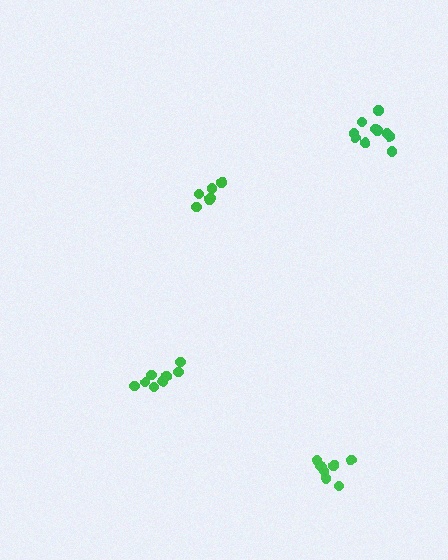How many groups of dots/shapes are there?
There are 4 groups.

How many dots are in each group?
Group 1: 8 dots, Group 2: 8 dots, Group 3: 6 dots, Group 4: 11 dots (33 total).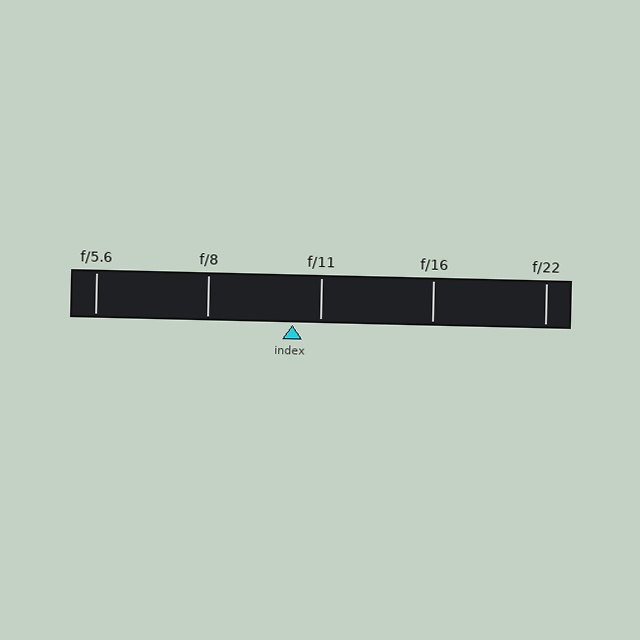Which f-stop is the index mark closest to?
The index mark is closest to f/11.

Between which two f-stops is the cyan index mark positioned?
The index mark is between f/8 and f/11.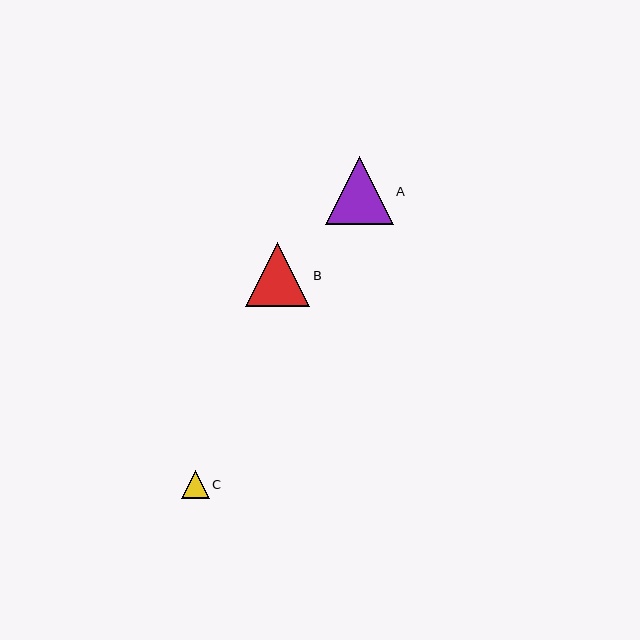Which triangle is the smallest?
Triangle C is the smallest with a size of approximately 27 pixels.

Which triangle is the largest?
Triangle A is the largest with a size of approximately 68 pixels.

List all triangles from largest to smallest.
From largest to smallest: A, B, C.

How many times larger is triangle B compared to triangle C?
Triangle B is approximately 2.3 times the size of triangle C.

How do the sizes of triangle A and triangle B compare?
Triangle A and triangle B are approximately the same size.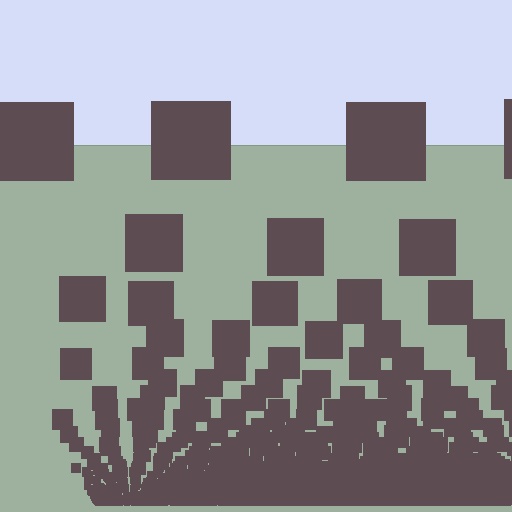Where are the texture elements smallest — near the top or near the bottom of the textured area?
Near the bottom.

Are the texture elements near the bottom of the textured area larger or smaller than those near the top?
Smaller. The gradient is inverted — elements near the bottom are smaller and denser.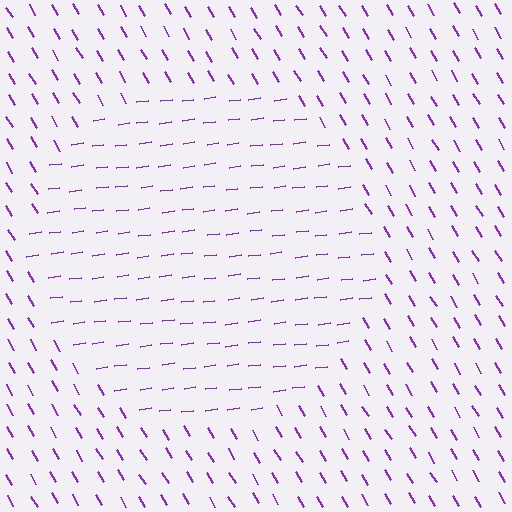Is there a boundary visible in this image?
Yes, there is a texture boundary formed by a change in line orientation.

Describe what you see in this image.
The image is filled with small purple line segments. A circle region in the image has lines oriented differently from the surrounding lines, creating a visible texture boundary.